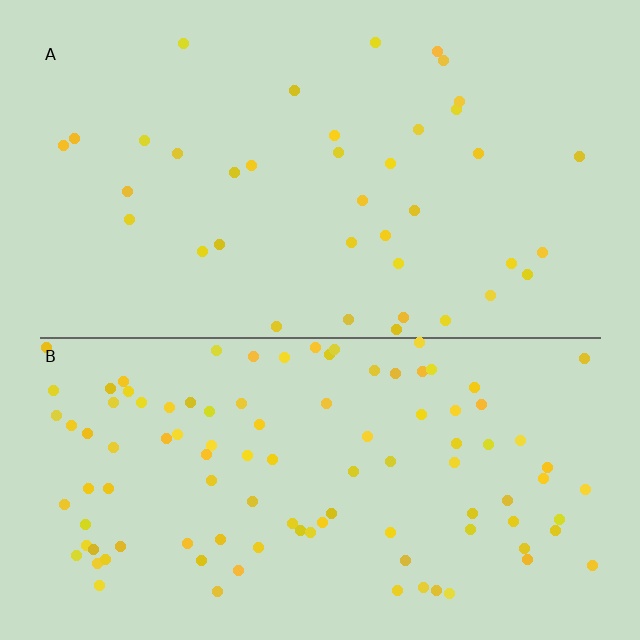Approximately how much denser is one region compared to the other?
Approximately 2.7× — region B over region A.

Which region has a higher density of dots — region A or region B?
B (the bottom).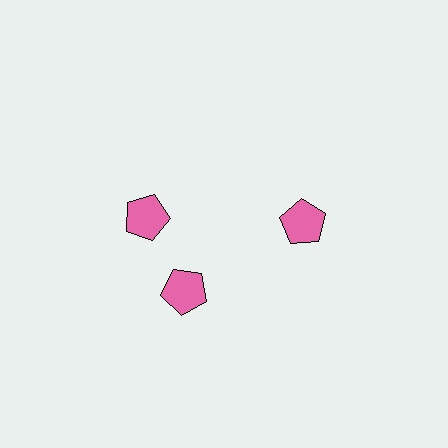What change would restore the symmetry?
The symmetry would be restored by rotating it back into even spacing with its neighbors so that all 3 pentagons sit at equal angles and equal distance from the center.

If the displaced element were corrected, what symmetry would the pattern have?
It would have 3-fold rotational symmetry — the pattern would map onto itself every 120 degrees.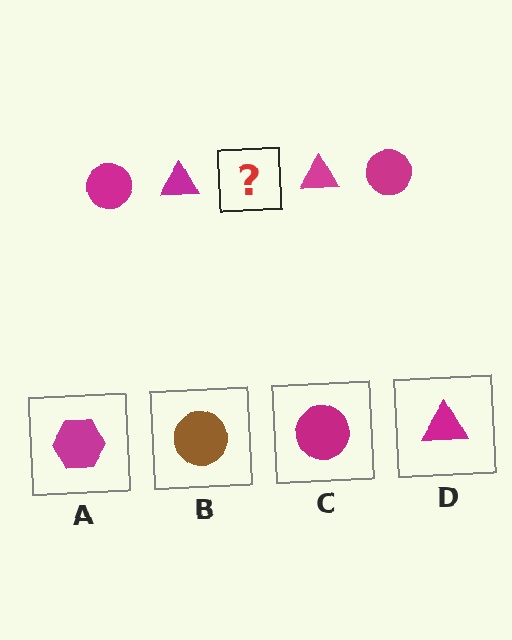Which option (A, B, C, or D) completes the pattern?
C.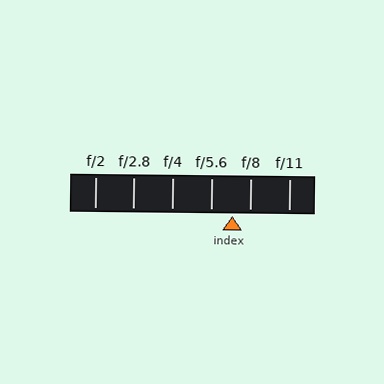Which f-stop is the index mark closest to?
The index mark is closest to f/8.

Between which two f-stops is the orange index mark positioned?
The index mark is between f/5.6 and f/8.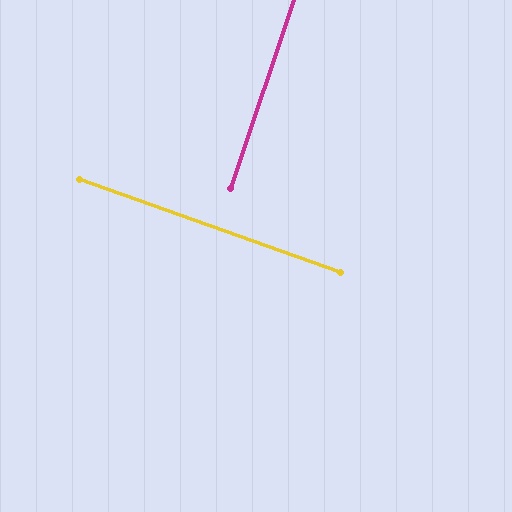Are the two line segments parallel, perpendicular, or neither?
Perpendicular — they meet at approximately 89°.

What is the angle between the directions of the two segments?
Approximately 89 degrees.